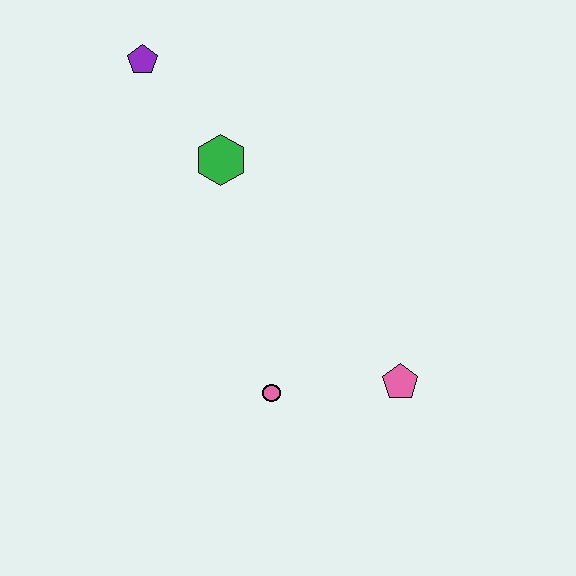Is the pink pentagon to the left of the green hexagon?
No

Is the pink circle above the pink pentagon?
No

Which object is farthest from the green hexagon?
The pink pentagon is farthest from the green hexagon.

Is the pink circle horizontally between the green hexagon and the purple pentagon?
No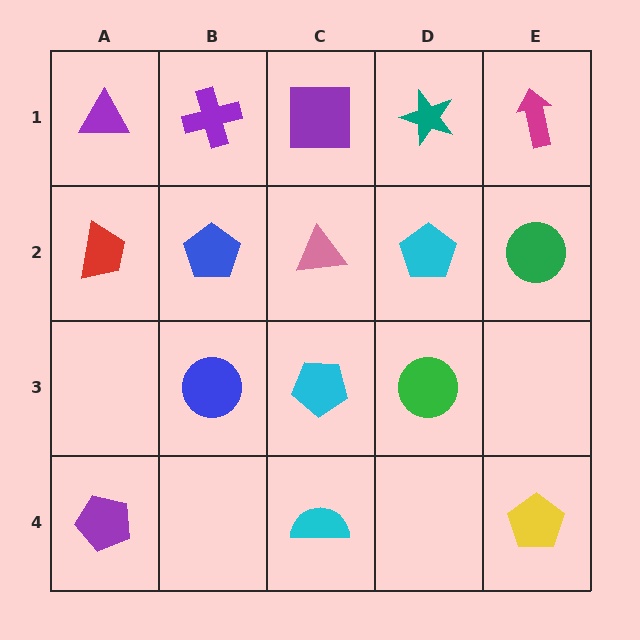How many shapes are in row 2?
5 shapes.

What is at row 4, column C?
A cyan semicircle.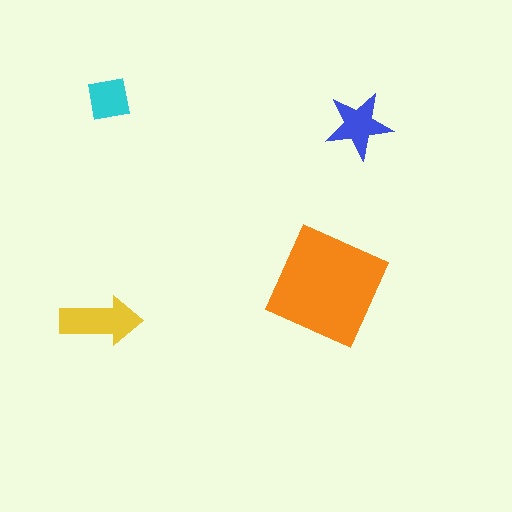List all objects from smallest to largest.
The cyan square, the blue star, the yellow arrow, the orange square.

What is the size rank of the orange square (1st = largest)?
1st.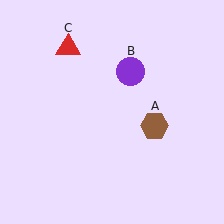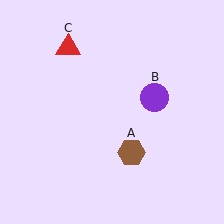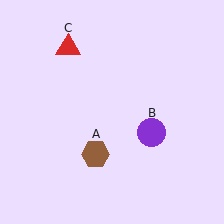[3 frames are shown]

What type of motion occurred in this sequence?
The brown hexagon (object A), purple circle (object B) rotated clockwise around the center of the scene.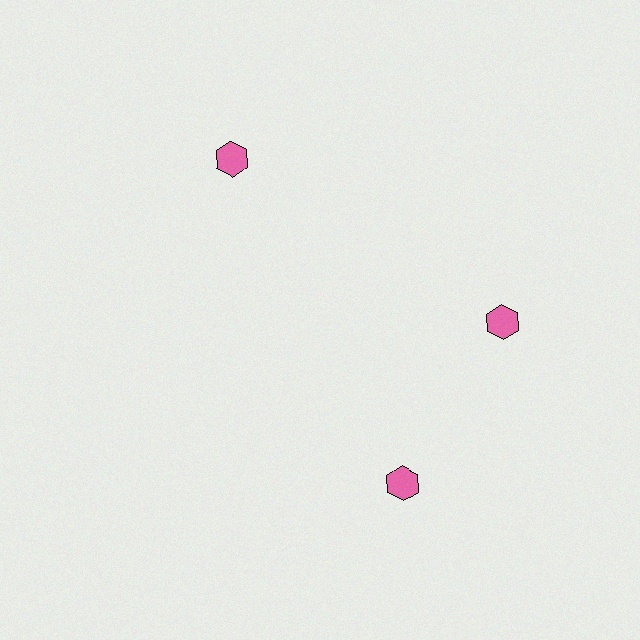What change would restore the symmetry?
The symmetry would be restored by rotating it back into even spacing with its neighbors so that all 3 hexagons sit at equal angles and equal distance from the center.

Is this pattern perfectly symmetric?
No. The 3 pink hexagons are arranged in a ring, but one element near the 7 o'clock position is rotated out of alignment along the ring, breaking the 3-fold rotational symmetry.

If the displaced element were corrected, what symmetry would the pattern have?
It would have 3-fold rotational symmetry — the pattern would map onto itself every 120 degrees.